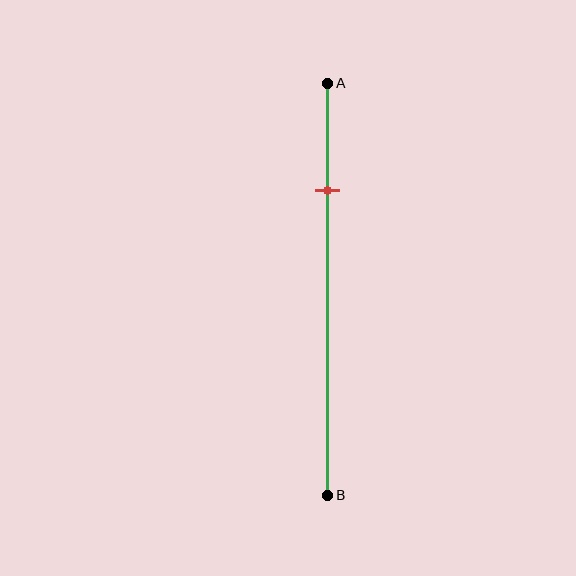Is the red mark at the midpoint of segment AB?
No, the mark is at about 25% from A, not at the 50% midpoint.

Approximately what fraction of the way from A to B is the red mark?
The red mark is approximately 25% of the way from A to B.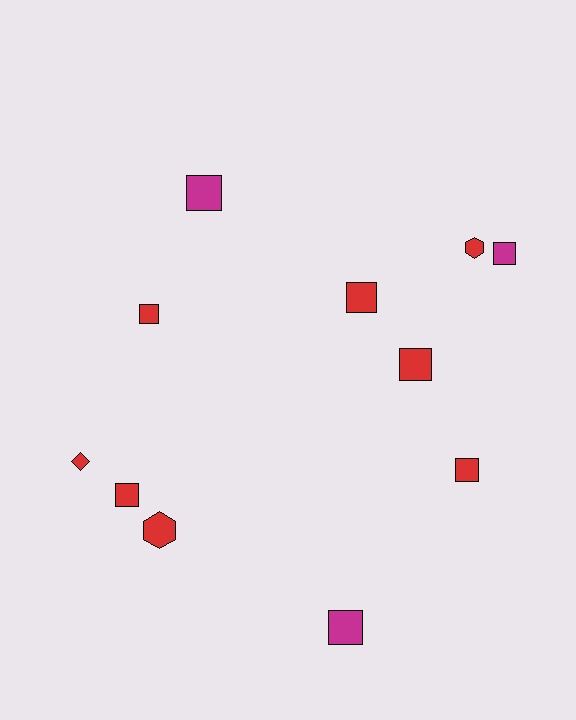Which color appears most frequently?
Red, with 8 objects.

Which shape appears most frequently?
Square, with 8 objects.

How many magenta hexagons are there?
There are no magenta hexagons.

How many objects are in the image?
There are 11 objects.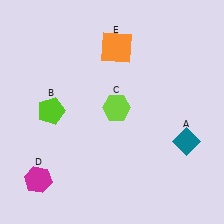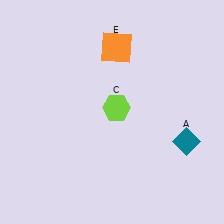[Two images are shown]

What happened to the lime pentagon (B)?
The lime pentagon (B) was removed in Image 2. It was in the top-left area of Image 1.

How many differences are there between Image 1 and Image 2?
There are 2 differences between the two images.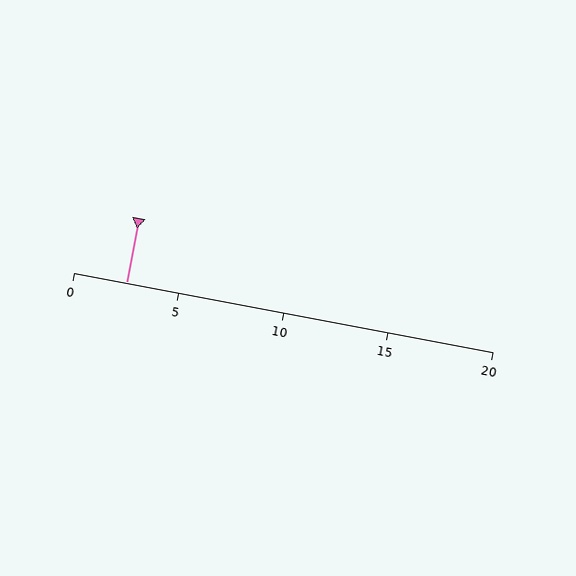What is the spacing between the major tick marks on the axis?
The major ticks are spaced 5 apart.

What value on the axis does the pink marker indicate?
The marker indicates approximately 2.5.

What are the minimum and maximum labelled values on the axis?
The axis runs from 0 to 20.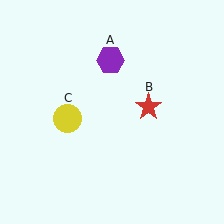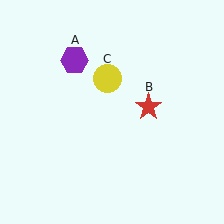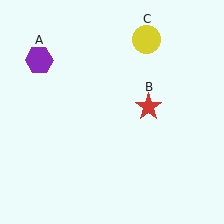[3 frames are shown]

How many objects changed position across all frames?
2 objects changed position: purple hexagon (object A), yellow circle (object C).